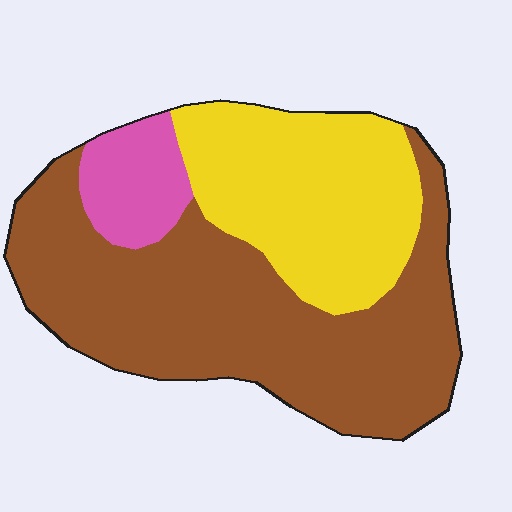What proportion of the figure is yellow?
Yellow covers 33% of the figure.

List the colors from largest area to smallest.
From largest to smallest: brown, yellow, pink.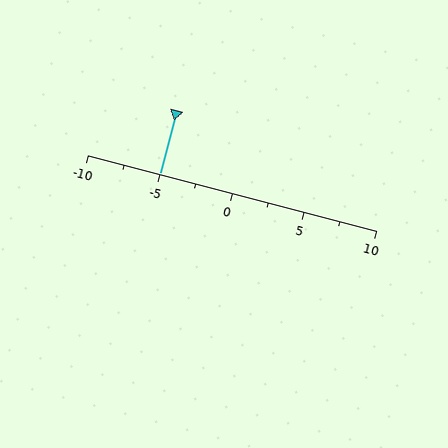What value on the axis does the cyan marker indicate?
The marker indicates approximately -5.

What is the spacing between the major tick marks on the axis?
The major ticks are spaced 5 apart.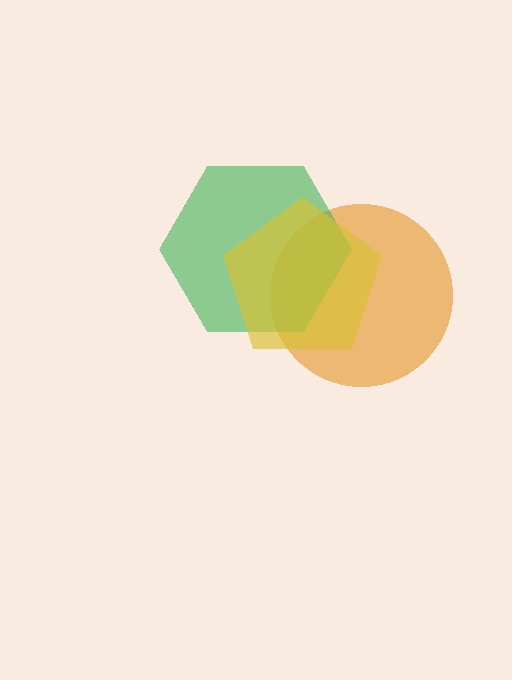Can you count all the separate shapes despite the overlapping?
Yes, there are 3 separate shapes.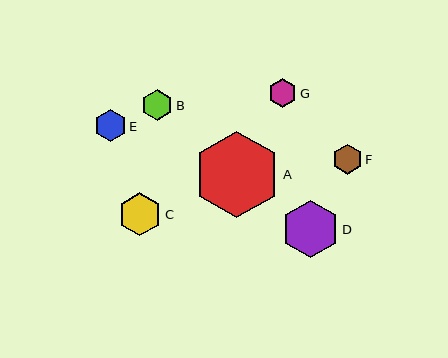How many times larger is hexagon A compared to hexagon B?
Hexagon A is approximately 2.7 times the size of hexagon B.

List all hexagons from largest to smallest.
From largest to smallest: A, D, C, E, B, F, G.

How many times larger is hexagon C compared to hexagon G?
Hexagon C is approximately 1.5 times the size of hexagon G.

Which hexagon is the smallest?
Hexagon G is the smallest with a size of approximately 28 pixels.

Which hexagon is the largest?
Hexagon A is the largest with a size of approximately 87 pixels.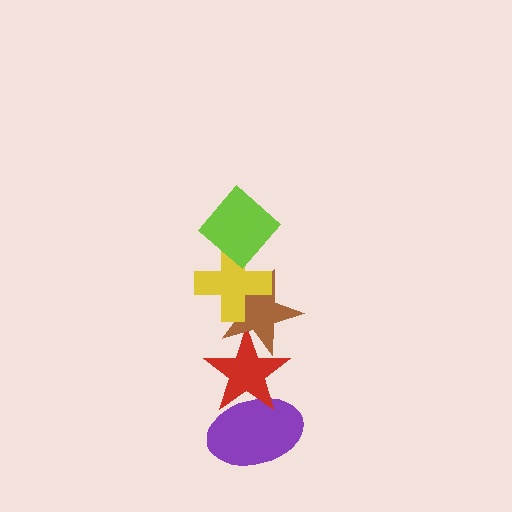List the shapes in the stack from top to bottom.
From top to bottom: the lime diamond, the yellow cross, the brown star, the red star, the purple ellipse.